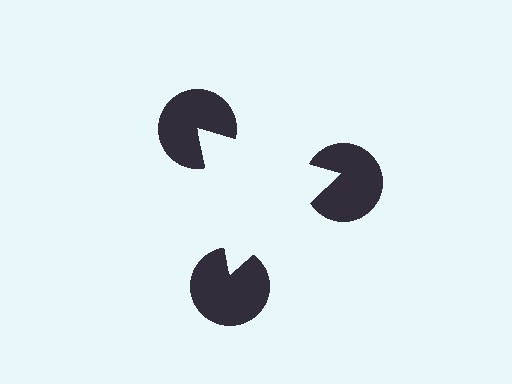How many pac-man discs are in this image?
There are 3 — one at each vertex of the illusory triangle.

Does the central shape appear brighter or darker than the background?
It typically appears slightly brighter than the background, even though no actual brightness change is drawn.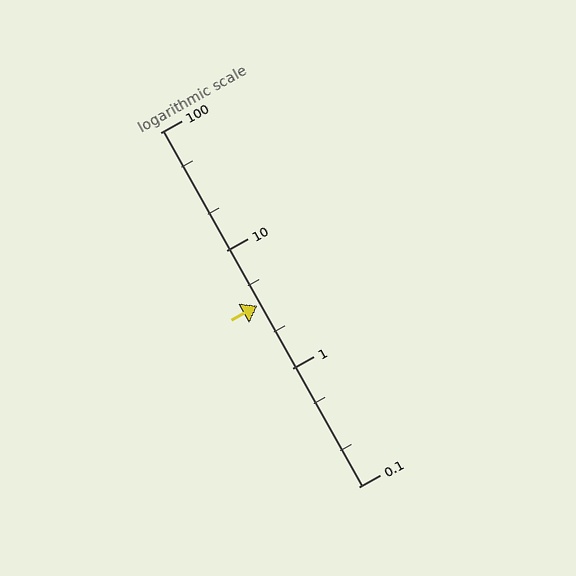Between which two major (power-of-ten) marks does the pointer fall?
The pointer is between 1 and 10.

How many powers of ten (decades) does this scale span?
The scale spans 3 decades, from 0.1 to 100.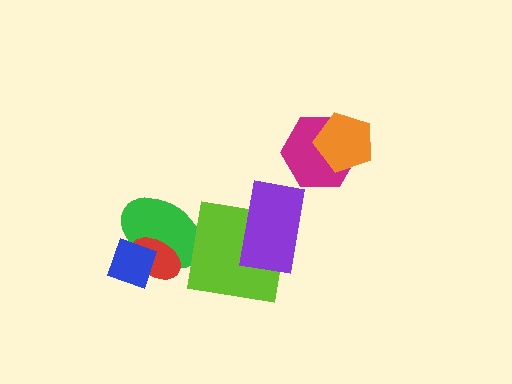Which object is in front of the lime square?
The purple rectangle is in front of the lime square.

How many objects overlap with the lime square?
2 objects overlap with the lime square.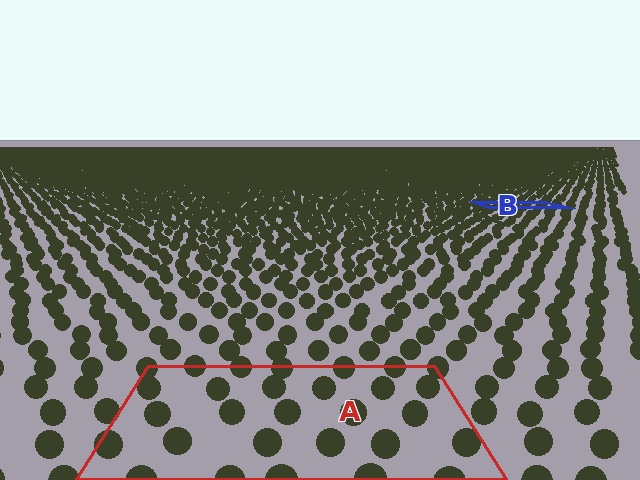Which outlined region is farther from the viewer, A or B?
Region B is farther from the viewer — the texture elements inside it appear smaller and more densely packed.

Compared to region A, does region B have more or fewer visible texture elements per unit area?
Region B has more texture elements per unit area — they are packed more densely because it is farther away.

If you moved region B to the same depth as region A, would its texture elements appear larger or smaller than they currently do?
They would appear larger. At a closer depth, the same texture elements are projected at a bigger on-screen size.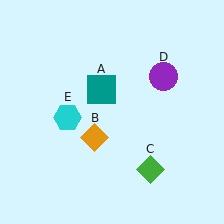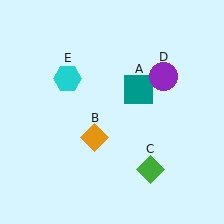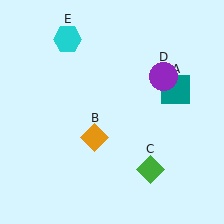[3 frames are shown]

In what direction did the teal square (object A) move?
The teal square (object A) moved right.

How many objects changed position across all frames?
2 objects changed position: teal square (object A), cyan hexagon (object E).